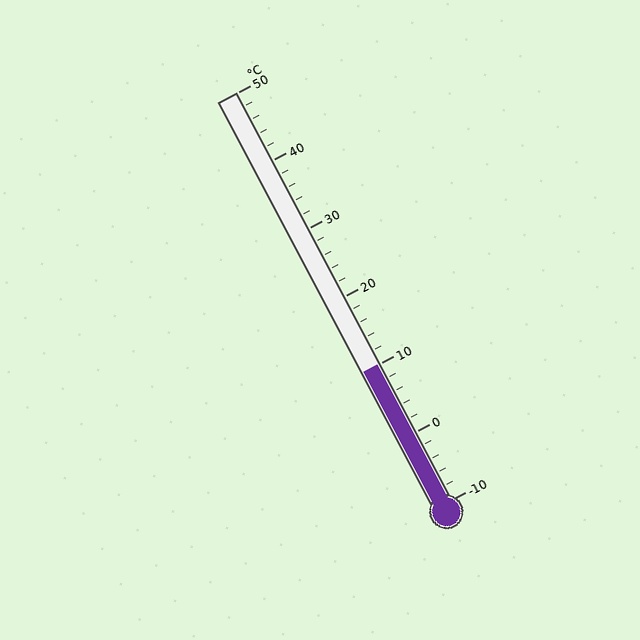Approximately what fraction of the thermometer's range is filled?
The thermometer is filled to approximately 35% of its range.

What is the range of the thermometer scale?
The thermometer scale ranges from -10°C to 50°C.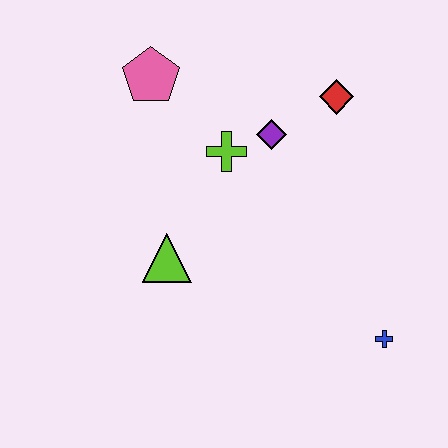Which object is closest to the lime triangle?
The lime cross is closest to the lime triangle.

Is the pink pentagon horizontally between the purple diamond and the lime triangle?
No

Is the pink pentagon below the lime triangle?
No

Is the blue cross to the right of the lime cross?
Yes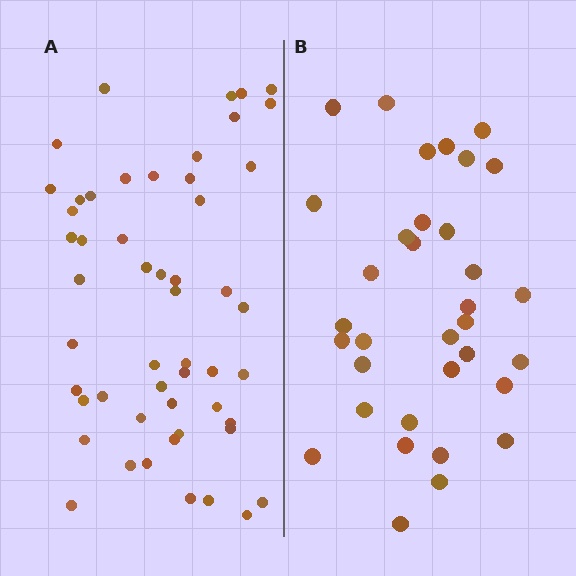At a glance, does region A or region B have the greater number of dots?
Region A (the left region) has more dots.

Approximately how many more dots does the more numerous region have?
Region A has approximately 20 more dots than region B.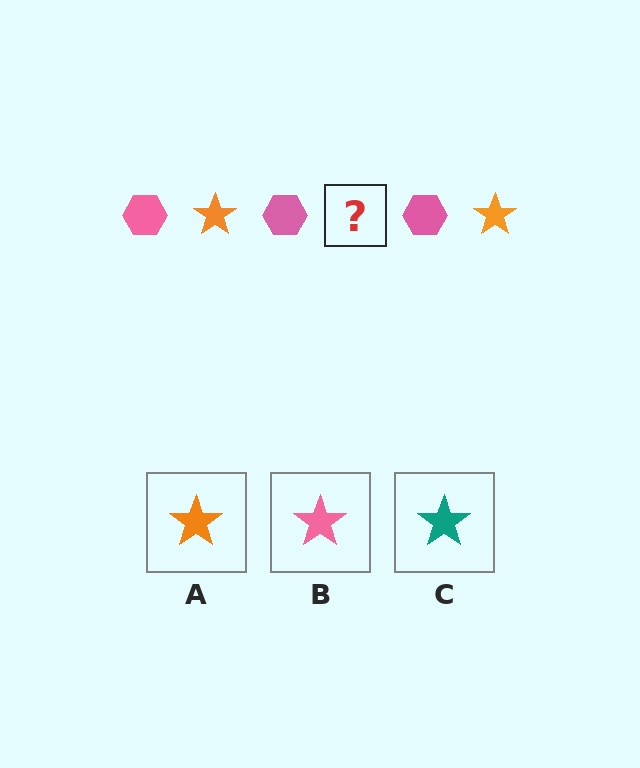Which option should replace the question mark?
Option A.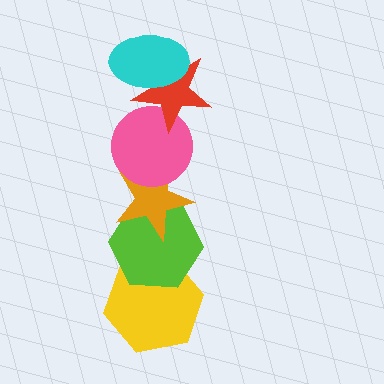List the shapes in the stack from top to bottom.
From top to bottom: the cyan ellipse, the red star, the pink circle, the orange star, the lime hexagon, the yellow hexagon.